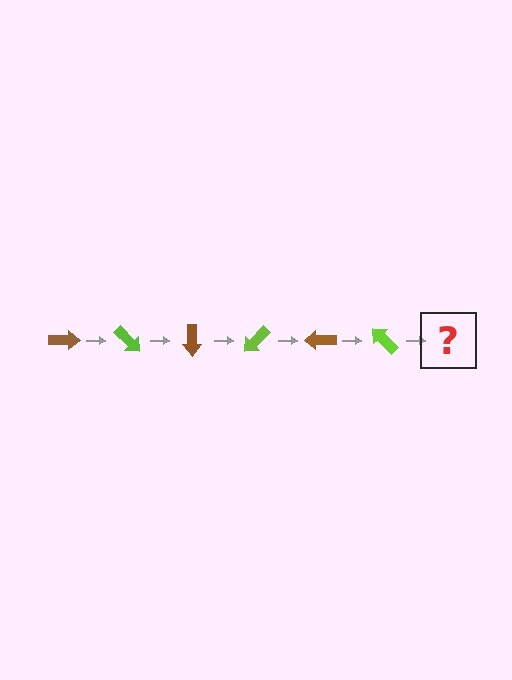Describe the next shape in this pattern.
It should be a brown arrow, rotated 270 degrees from the start.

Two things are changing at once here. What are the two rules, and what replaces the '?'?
The two rules are that it rotates 45 degrees each step and the color cycles through brown and lime. The '?' should be a brown arrow, rotated 270 degrees from the start.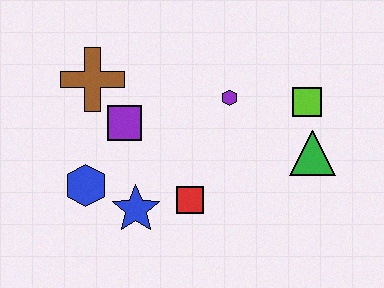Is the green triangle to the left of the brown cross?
No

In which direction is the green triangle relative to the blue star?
The green triangle is to the right of the blue star.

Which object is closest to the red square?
The blue star is closest to the red square.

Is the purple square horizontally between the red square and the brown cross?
Yes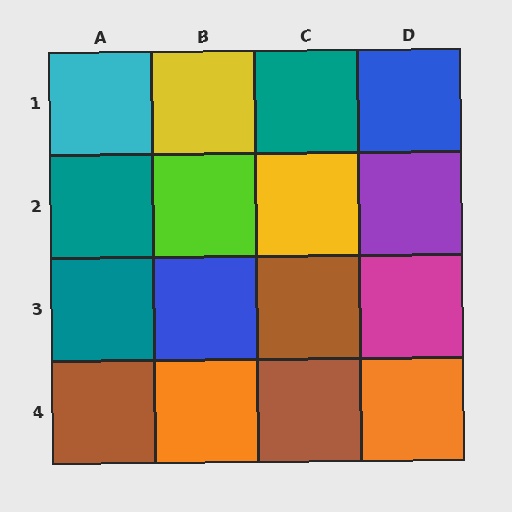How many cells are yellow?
2 cells are yellow.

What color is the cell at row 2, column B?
Lime.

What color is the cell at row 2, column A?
Teal.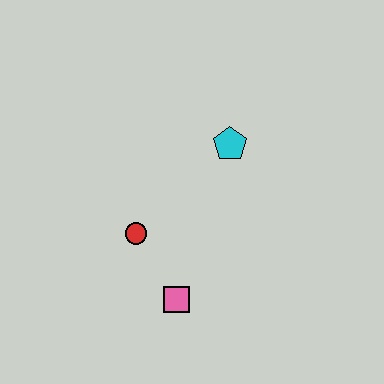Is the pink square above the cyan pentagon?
No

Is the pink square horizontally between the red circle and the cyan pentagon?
Yes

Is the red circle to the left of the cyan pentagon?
Yes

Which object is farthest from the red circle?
The cyan pentagon is farthest from the red circle.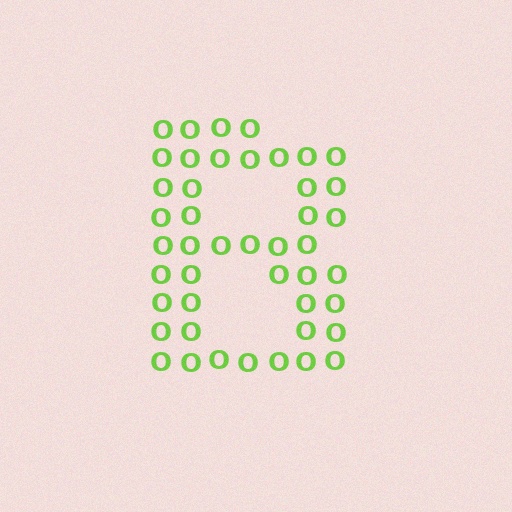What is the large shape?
The large shape is the letter B.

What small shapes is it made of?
It is made of small letter O's.